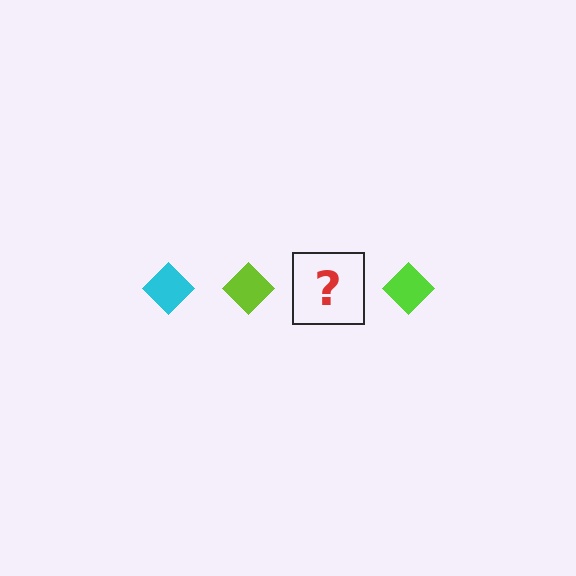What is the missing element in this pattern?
The missing element is a cyan diamond.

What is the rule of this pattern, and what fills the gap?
The rule is that the pattern cycles through cyan, lime diamonds. The gap should be filled with a cyan diamond.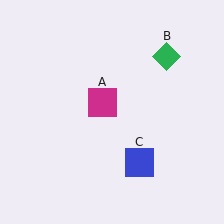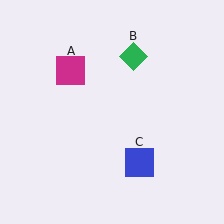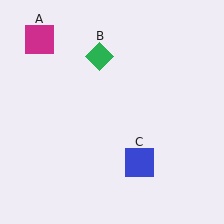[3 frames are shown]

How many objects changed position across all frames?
2 objects changed position: magenta square (object A), green diamond (object B).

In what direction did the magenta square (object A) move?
The magenta square (object A) moved up and to the left.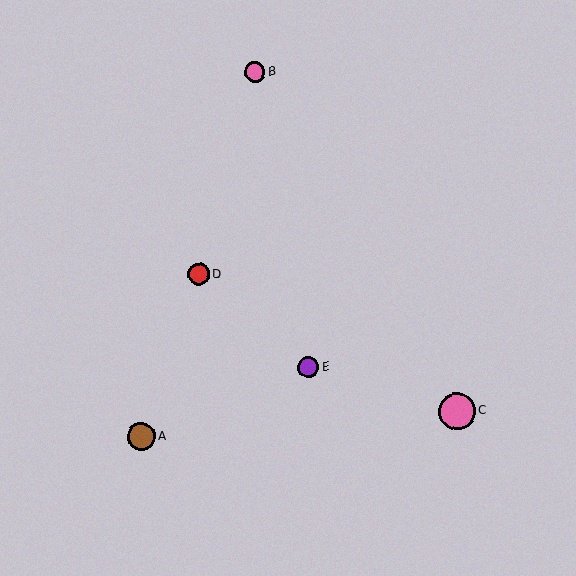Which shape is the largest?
The pink circle (labeled C) is the largest.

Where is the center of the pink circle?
The center of the pink circle is at (255, 72).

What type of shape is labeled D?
Shape D is a red circle.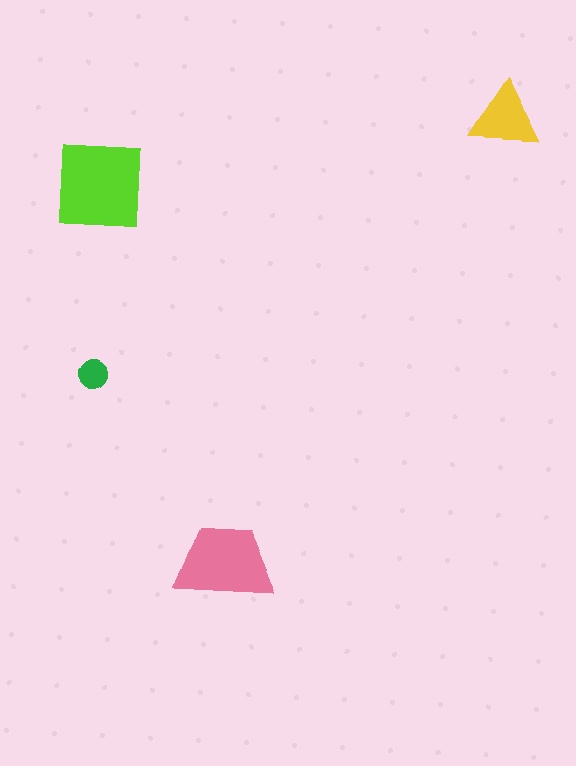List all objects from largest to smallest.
The lime square, the pink trapezoid, the yellow triangle, the green circle.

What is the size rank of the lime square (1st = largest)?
1st.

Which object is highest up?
The yellow triangle is topmost.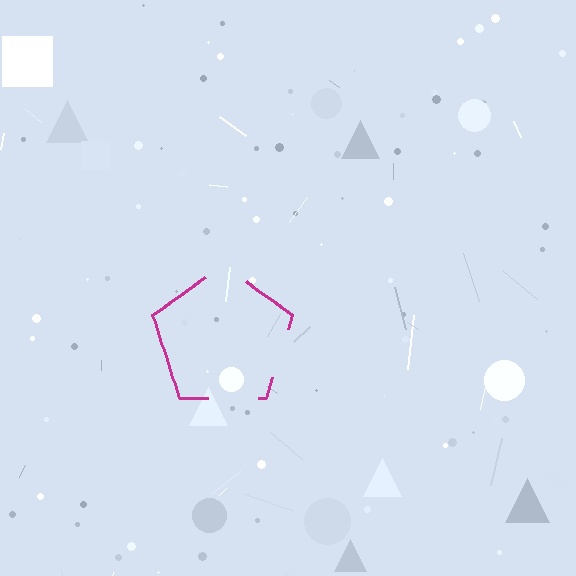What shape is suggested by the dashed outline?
The dashed outline suggests a pentagon.